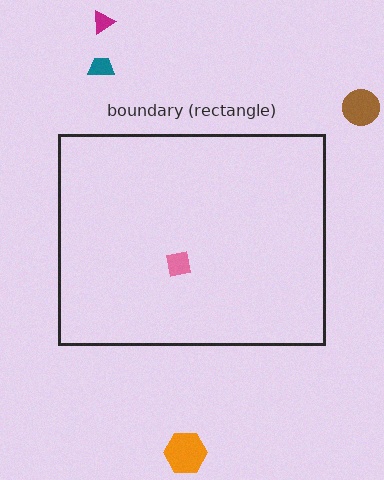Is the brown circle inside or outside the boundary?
Outside.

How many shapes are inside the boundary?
1 inside, 4 outside.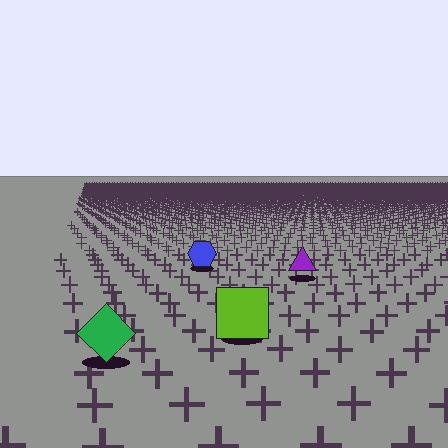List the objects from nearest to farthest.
From nearest to farthest: the green diamond, the lime square, the purple triangle, the blue hexagon.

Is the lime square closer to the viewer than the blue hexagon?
Yes. The lime square is closer — you can tell from the texture gradient: the ground texture is coarser near it.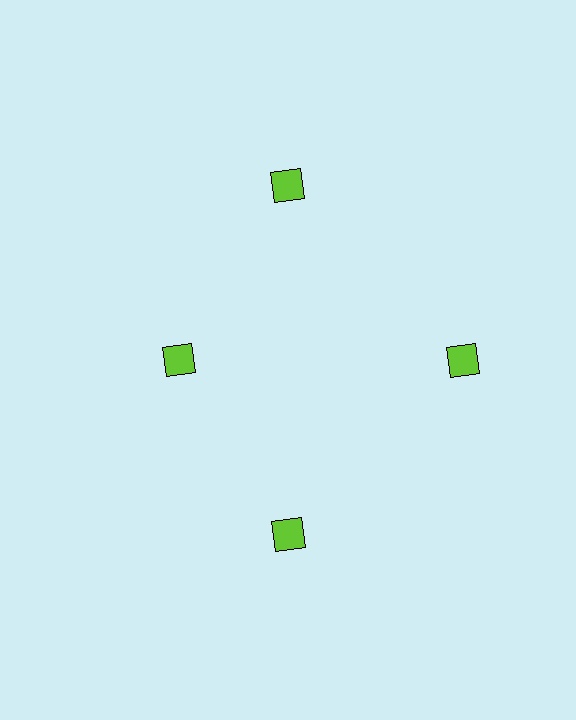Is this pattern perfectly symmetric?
No. The 4 lime diamonds are arranged in a ring, but one element near the 9 o'clock position is pulled inward toward the center, breaking the 4-fold rotational symmetry.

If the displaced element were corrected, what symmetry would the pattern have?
It would have 4-fold rotational symmetry — the pattern would map onto itself every 90 degrees.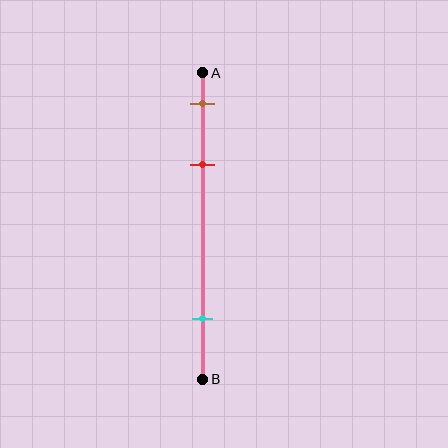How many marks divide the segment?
There are 3 marks dividing the segment.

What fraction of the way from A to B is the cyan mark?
The cyan mark is approximately 80% (0.8) of the way from A to B.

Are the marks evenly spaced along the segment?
No, the marks are not evenly spaced.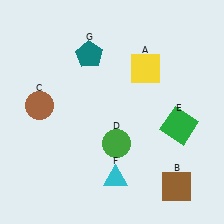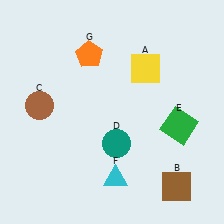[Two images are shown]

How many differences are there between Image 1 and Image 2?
There are 2 differences between the two images.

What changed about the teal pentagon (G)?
In Image 1, G is teal. In Image 2, it changed to orange.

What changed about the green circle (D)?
In Image 1, D is green. In Image 2, it changed to teal.